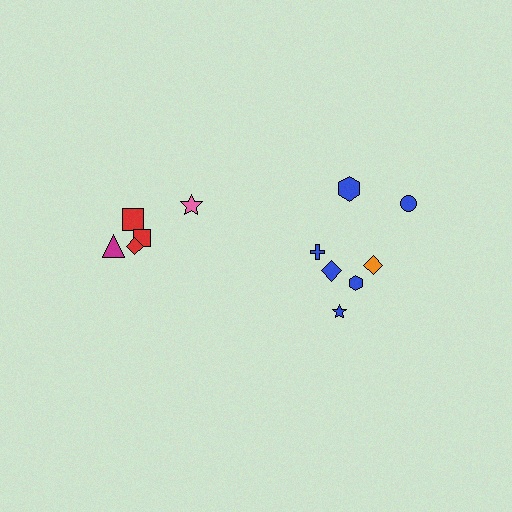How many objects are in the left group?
There are 5 objects.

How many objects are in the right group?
There are 7 objects.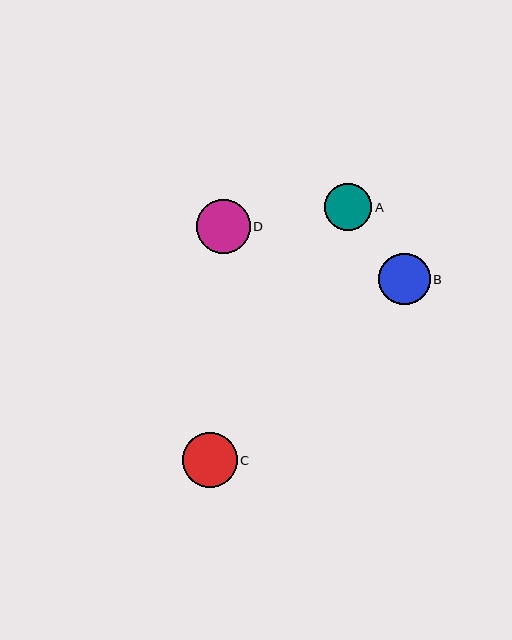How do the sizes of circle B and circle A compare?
Circle B and circle A are approximately the same size.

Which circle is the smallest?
Circle A is the smallest with a size of approximately 47 pixels.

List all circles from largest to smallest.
From largest to smallest: C, D, B, A.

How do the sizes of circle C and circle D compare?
Circle C and circle D are approximately the same size.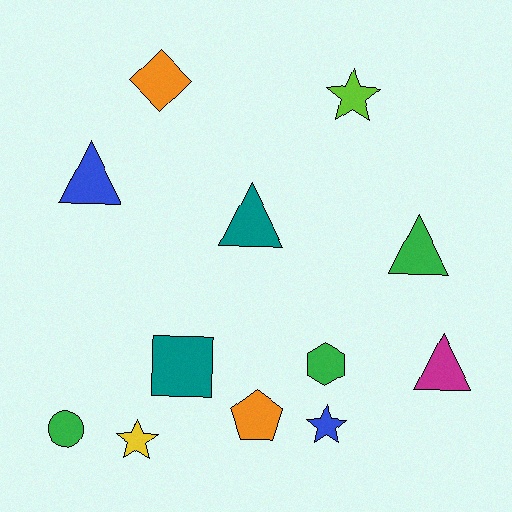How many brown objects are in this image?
There are no brown objects.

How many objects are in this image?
There are 12 objects.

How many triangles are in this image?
There are 4 triangles.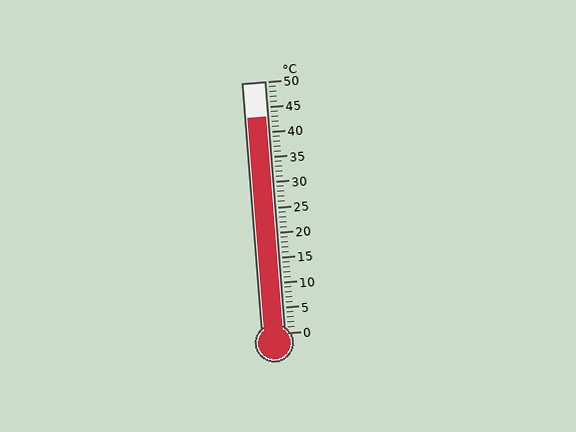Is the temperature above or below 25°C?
The temperature is above 25°C.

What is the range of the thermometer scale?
The thermometer scale ranges from 0°C to 50°C.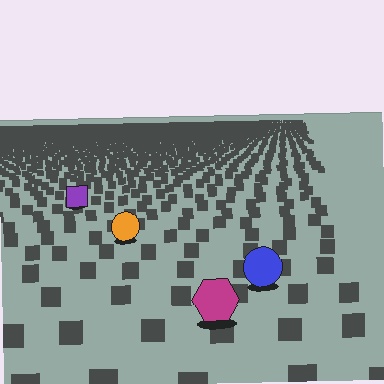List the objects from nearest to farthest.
From nearest to farthest: the magenta hexagon, the blue circle, the orange circle, the purple square.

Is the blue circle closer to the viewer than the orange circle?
Yes. The blue circle is closer — you can tell from the texture gradient: the ground texture is coarser near it.